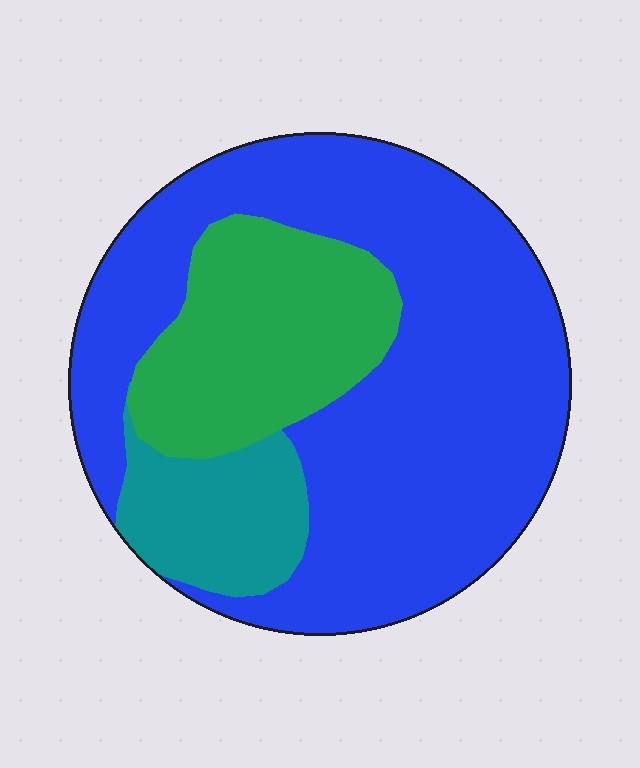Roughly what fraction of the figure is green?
Green takes up less than a quarter of the figure.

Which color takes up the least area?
Teal, at roughly 10%.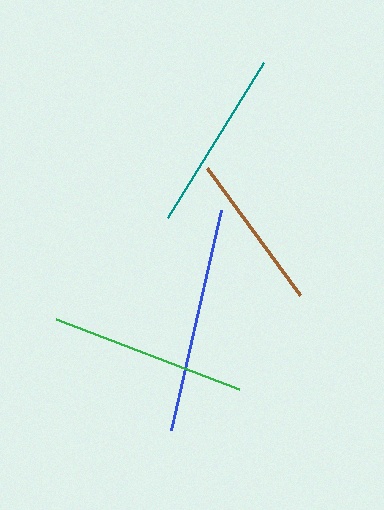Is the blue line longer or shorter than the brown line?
The blue line is longer than the brown line.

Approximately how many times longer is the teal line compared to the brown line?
The teal line is approximately 1.2 times the length of the brown line.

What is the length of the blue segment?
The blue segment is approximately 225 pixels long.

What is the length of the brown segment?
The brown segment is approximately 158 pixels long.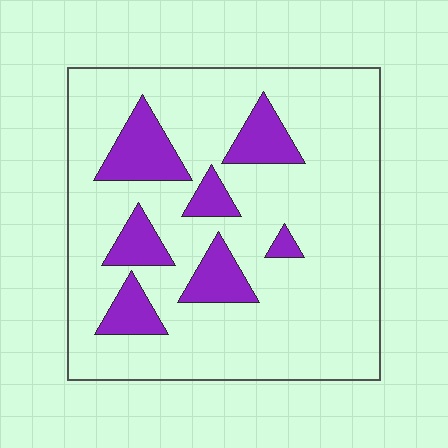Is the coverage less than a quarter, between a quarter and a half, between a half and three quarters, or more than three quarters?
Less than a quarter.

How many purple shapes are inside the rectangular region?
7.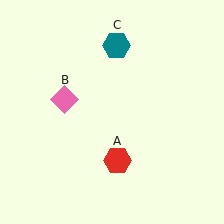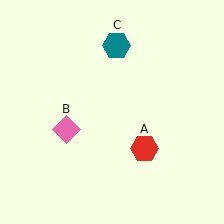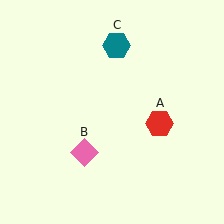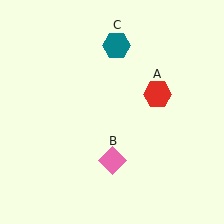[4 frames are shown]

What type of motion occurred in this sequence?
The red hexagon (object A), pink diamond (object B) rotated counterclockwise around the center of the scene.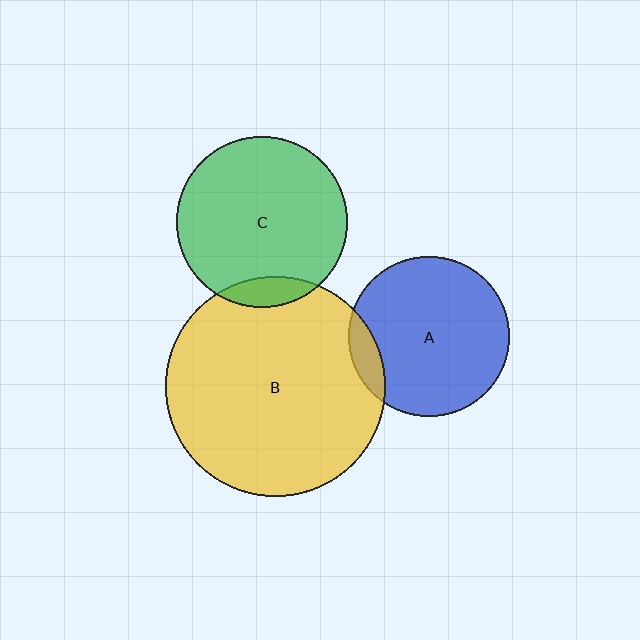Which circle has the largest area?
Circle B (yellow).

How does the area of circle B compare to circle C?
Approximately 1.7 times.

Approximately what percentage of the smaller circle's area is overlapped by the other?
Approximately 10%.